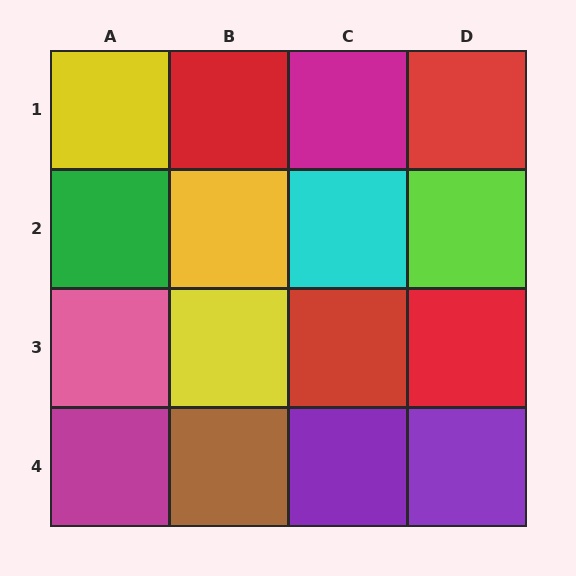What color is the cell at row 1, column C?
Magenta.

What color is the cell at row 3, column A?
Pink.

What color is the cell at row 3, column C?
Red.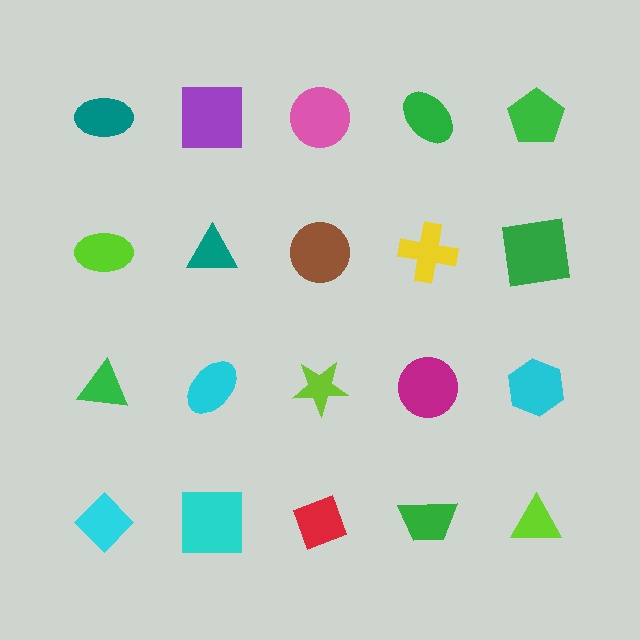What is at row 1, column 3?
A pink circle.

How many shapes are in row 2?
5 shapes.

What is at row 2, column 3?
A brown circle.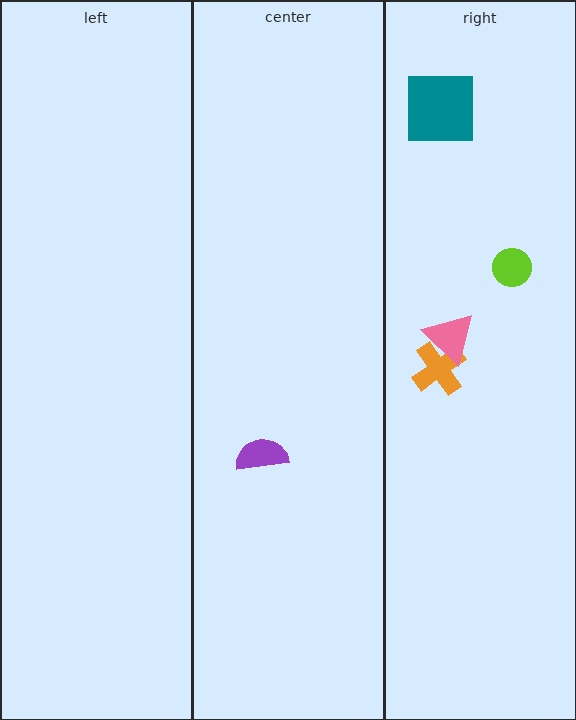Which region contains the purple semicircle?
The center region.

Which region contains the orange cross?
The right region.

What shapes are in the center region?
The purple semicircle.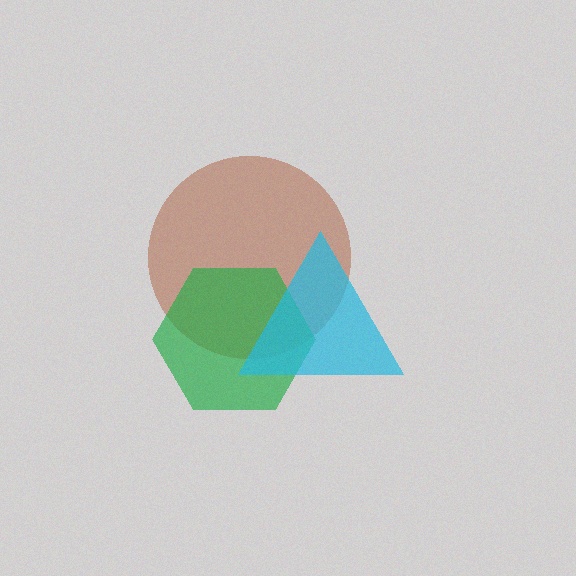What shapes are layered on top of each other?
The layered shapes are: a brown circle, a green hexagon, a cyan triangle.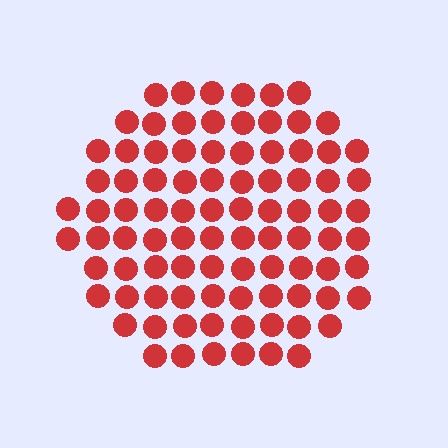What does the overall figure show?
The overall figure shows a circle.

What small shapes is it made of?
It is made of small circles.